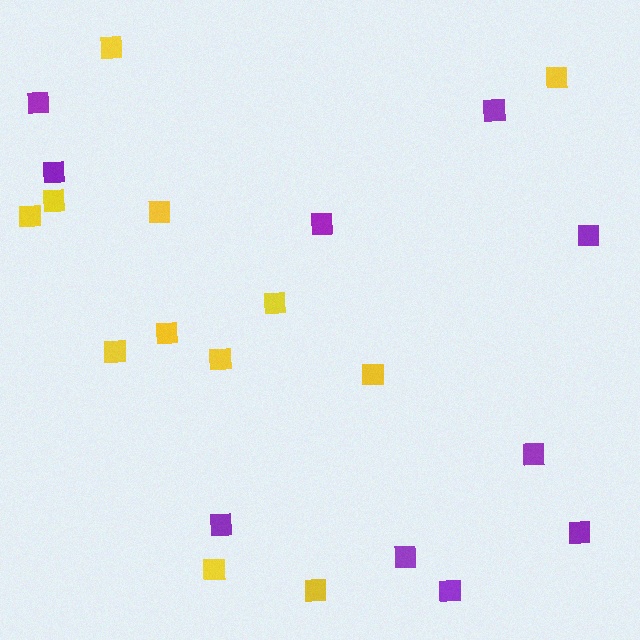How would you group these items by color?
There are 2 groups: one group of purple squares (10) and one group of yellow squares (12).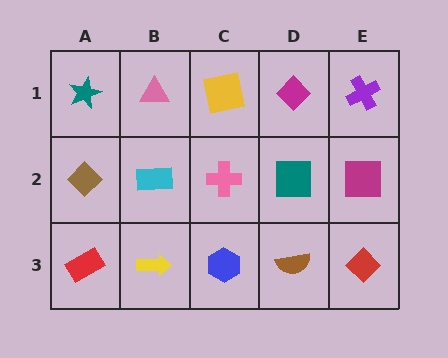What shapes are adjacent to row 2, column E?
A purple cross (row 1, column E), a red diamond (row 3, column E), a teal square (row 2, column D).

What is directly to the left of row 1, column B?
A teal star.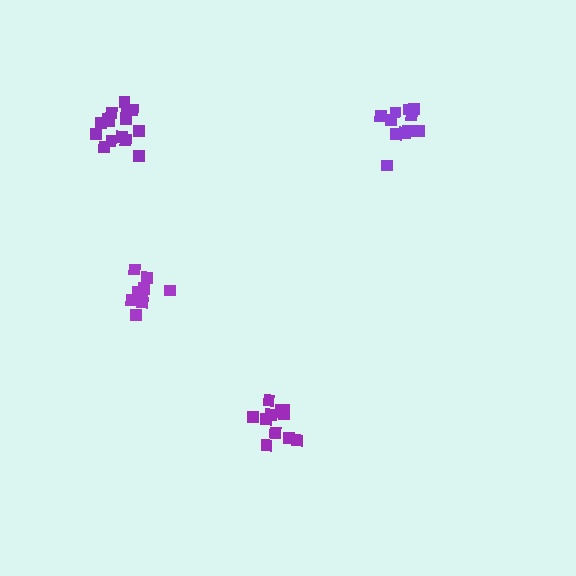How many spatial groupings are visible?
There are 4 spatial groupings.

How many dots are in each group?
Group 1: 11 dots, Group 2: 15 dots, Group 3: 12 dots, Group 4: 9 dots (47 total).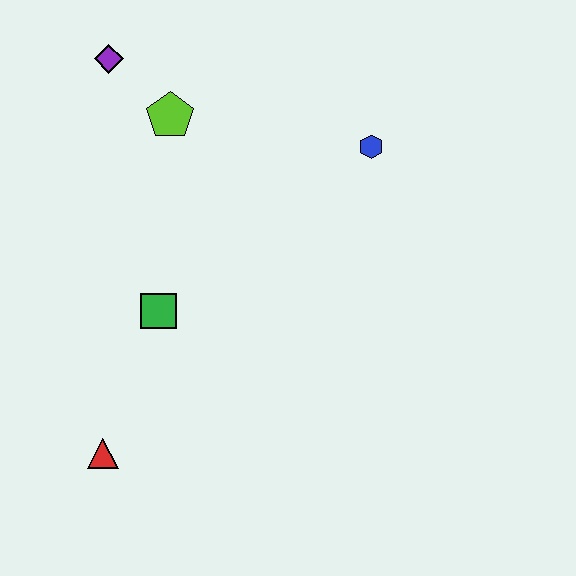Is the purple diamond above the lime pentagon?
Yes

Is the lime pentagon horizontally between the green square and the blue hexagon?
Yes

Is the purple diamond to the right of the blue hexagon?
No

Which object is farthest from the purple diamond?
The red triangle is farthest from the purple diamond.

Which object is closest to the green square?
The red triangle is closest to the green square.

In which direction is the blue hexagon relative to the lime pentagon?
The blue hexagon is to the right of the lime pentagon.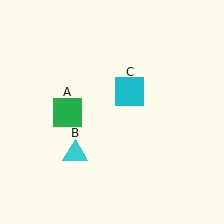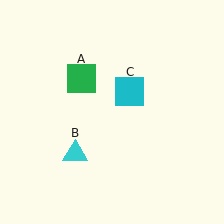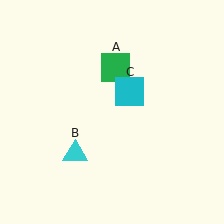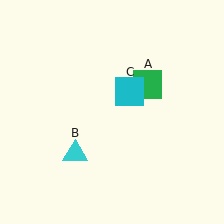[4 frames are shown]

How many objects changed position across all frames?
1 object changed position: green square (object A).